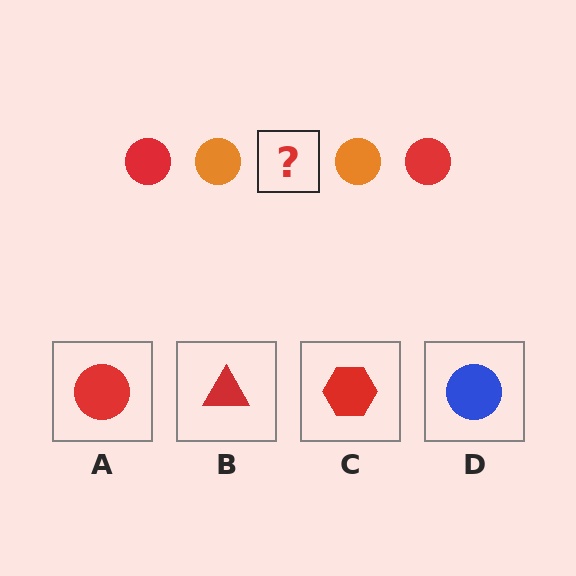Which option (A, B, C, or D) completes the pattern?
A.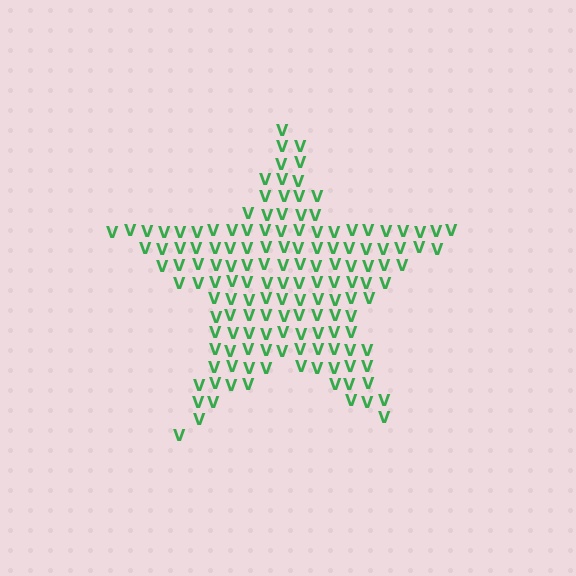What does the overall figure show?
The overall figure shows a star.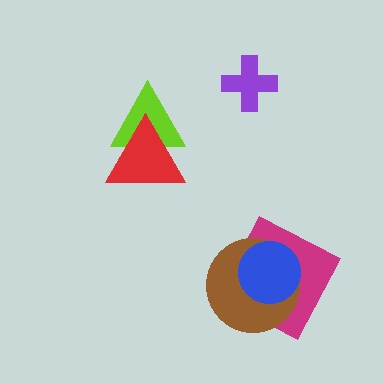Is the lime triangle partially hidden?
Yes, it is partially covered by another shape.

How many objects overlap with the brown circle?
2 objects overlap with the brown circle.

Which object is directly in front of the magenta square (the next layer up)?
The brown circle is directly in front of the magenta square.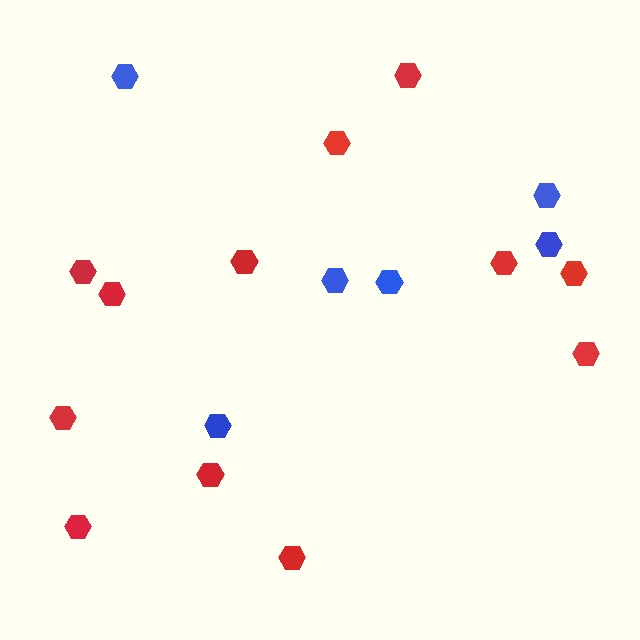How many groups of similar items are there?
There are 2 groups: one group of red hexagons (12) and one group of blue hexagons (6).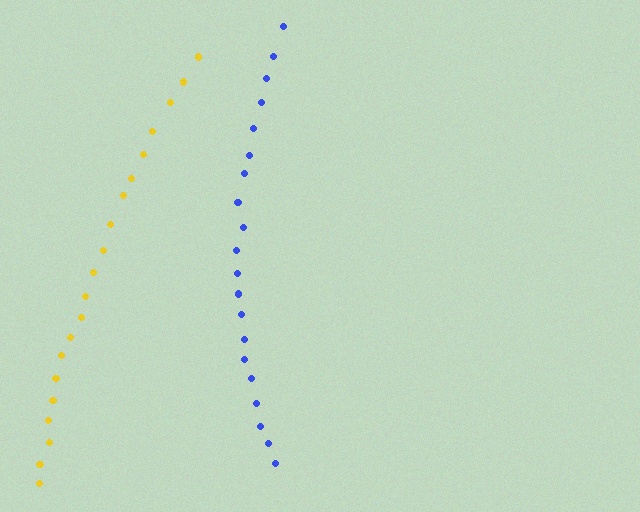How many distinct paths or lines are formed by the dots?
There are 2 distinct paths.